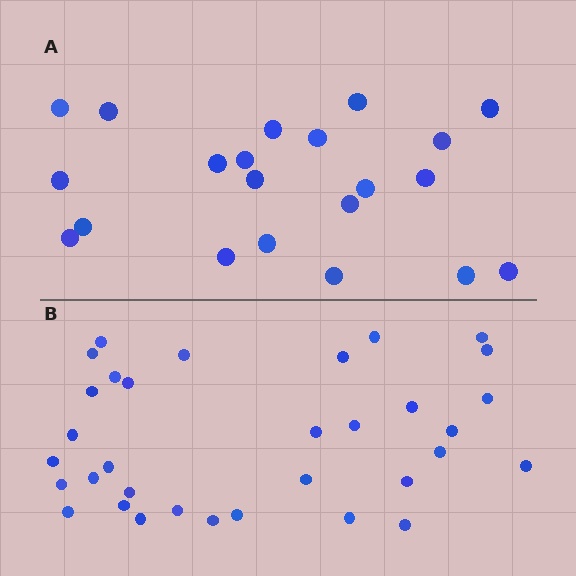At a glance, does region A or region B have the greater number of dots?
Region B (the bottom region) has more dots.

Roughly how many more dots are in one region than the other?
Region B has roughly 12 or so more dots than region A.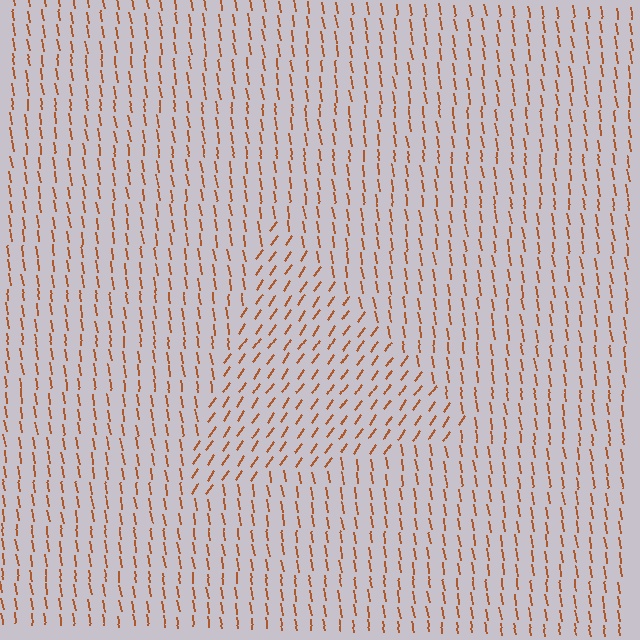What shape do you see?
I see a triangle.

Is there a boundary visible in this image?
Yes, there is a texture boundary formed by a change in line orientation.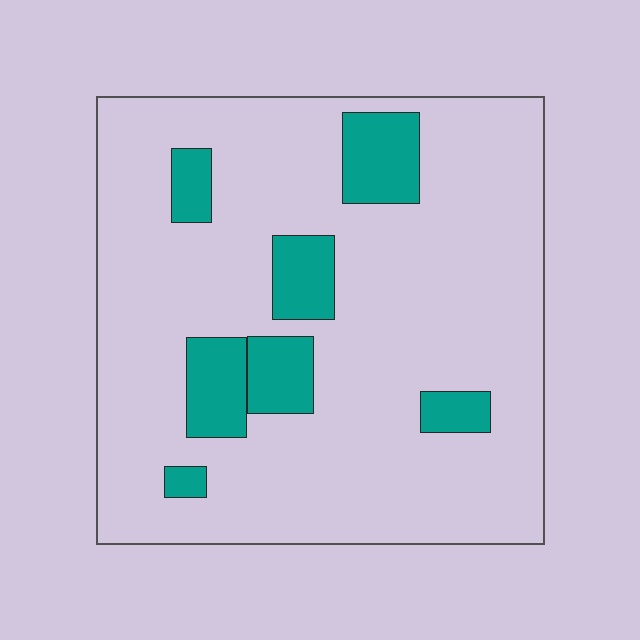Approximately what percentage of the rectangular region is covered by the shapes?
Approximately 15%.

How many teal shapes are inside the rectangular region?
7.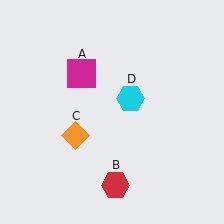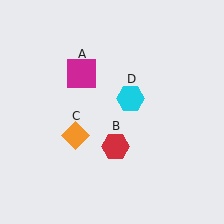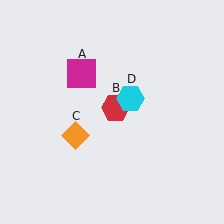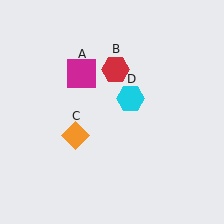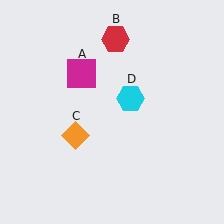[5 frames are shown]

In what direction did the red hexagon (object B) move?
The red hexagon (object B) moved up.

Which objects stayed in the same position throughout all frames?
Magenta square (object A) and orange diamond (object C) and cyan hexagon (object D) remained stationary.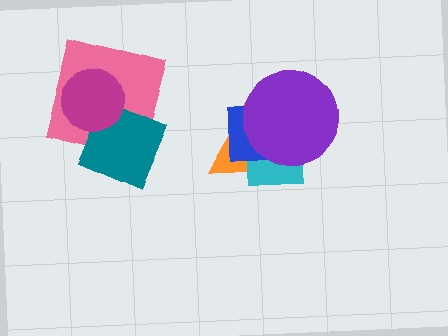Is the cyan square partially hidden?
Yes, it is partially covered by another shape.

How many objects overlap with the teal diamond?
2 objects overlap with the teal diamond.